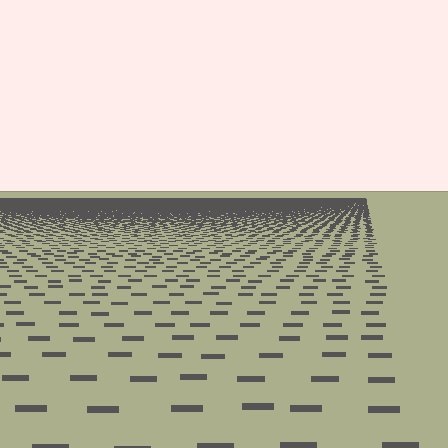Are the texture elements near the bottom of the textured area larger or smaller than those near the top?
Larger. Near the bottom, elements are closer to the viewer and appear at a bigger on-screen size.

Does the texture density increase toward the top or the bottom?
Density increases toward the top.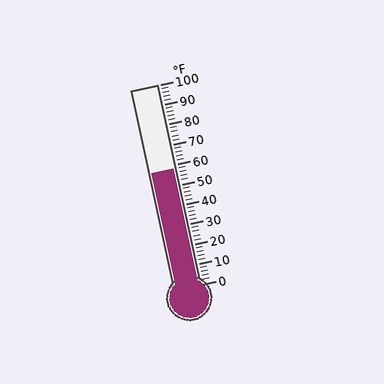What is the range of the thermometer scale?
The thermometer scale ranges from 0°F to 100°F.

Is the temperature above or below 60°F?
The temperature is below 60°F.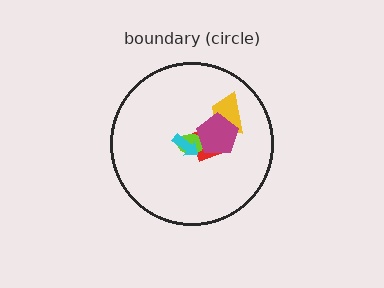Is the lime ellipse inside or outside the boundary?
Inside.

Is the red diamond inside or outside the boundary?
Inside.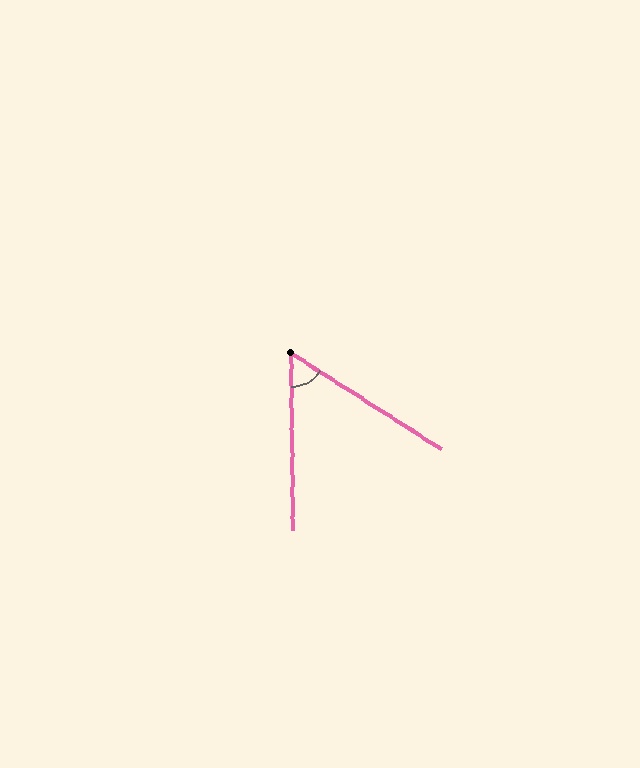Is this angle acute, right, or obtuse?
It is acute.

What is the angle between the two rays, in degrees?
Approximately 57 degrees.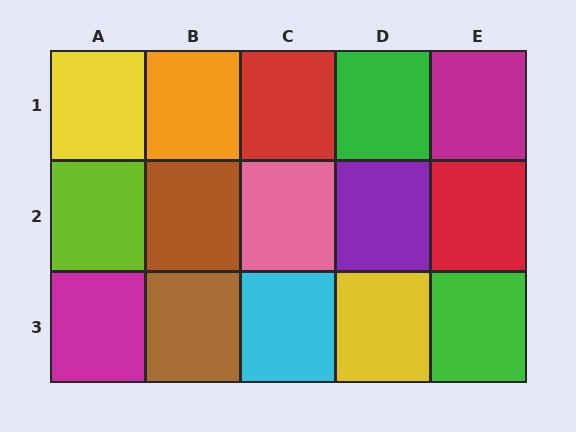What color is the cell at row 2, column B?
Brown.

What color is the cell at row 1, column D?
Green.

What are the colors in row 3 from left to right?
Magenta, brown, cyan, yellow, green.